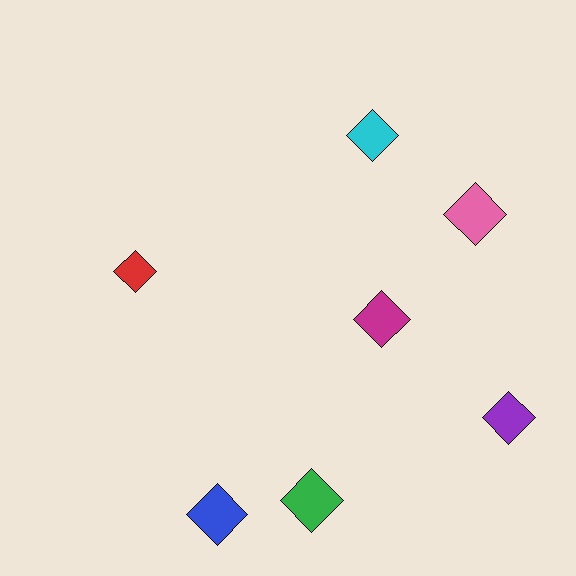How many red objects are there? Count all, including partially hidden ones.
There is 1 red object.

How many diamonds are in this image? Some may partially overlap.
There are 7 diamonds.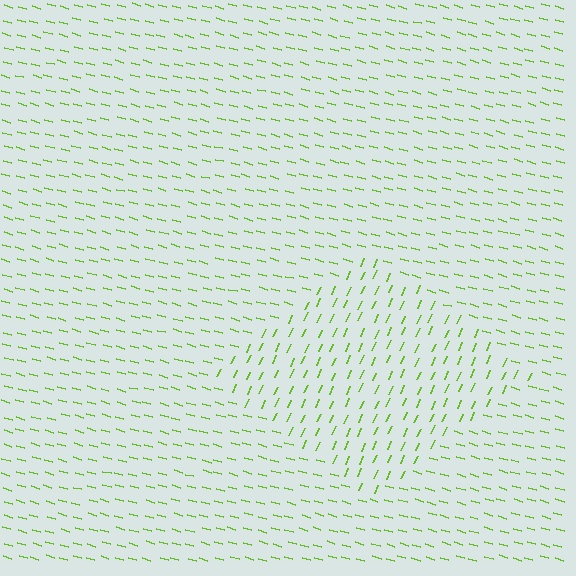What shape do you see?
I see a diamond.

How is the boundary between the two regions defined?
The boundary is defined purely by a change in line orientation (approximately 81 degrees difference). All lines are the same color and thickness.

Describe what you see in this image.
The image is filled with small lime line segments. A diamond region in the image has lines oriented differently from the surrounding lines, creating a visible texture boundary.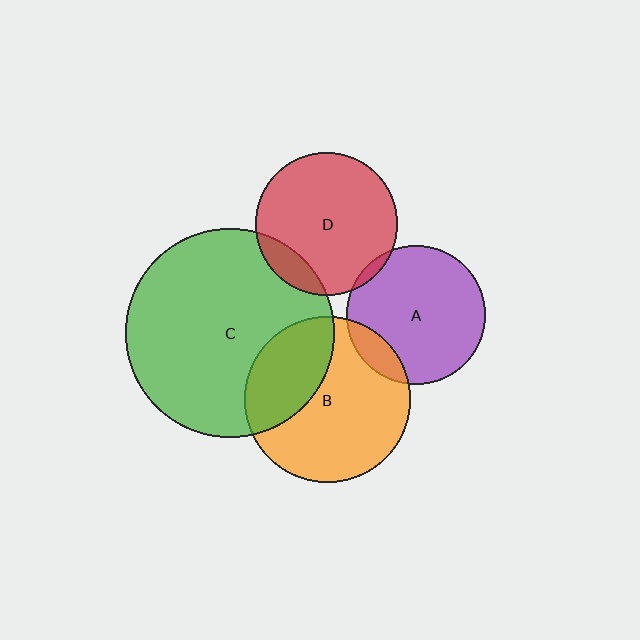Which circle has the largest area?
Circle C (green).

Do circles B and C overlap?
Yes.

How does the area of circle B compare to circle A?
Approximately 1.4 times.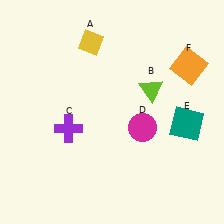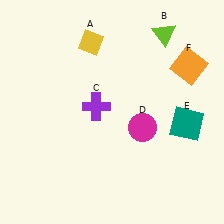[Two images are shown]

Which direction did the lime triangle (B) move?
The lime triangle (B) moved up.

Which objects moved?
The objects that moved are: the lime triangle (B), the purple cross (C).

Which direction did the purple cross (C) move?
The purple cross (C) moved right.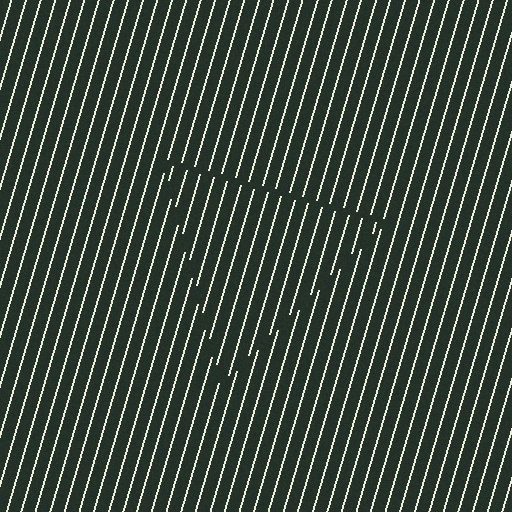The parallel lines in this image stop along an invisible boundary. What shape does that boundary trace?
An illusory triangle. The interior of the shape contains the same grating, shifted by half a period — the contour is defined by the phase discontinuity where line-ends from the inner and outer gratings abut.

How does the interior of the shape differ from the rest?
The interior of the shape contains the same grating, shifted by half a period — the contour is defined by the phase discontinuity where line-ends from the inner and outer gratings abut.